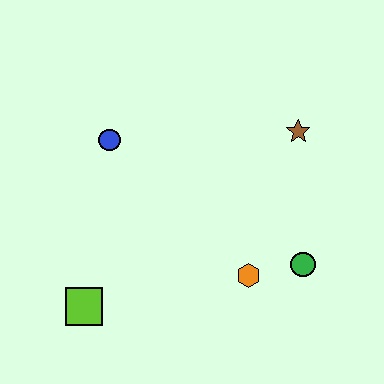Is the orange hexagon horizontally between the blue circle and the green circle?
Yes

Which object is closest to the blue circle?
The lime square is closest to the blue circle.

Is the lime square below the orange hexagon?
Yes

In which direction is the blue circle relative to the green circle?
The blue circle is to the left of the green circle.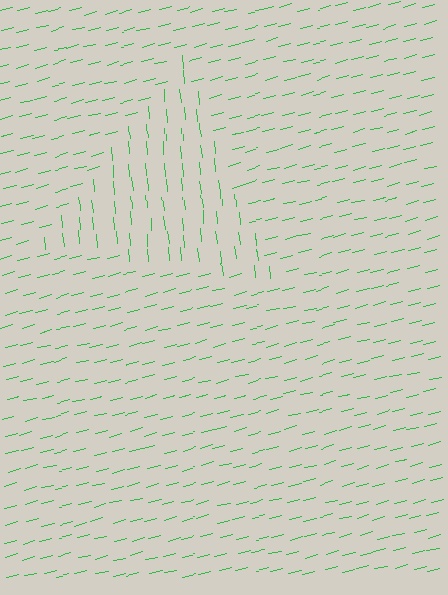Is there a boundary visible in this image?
Yes, there is a texture boundary formed by a change in line orientation.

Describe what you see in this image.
The image is filled with small green line segments. A triangle region in the image has lines oriented differently from the surrounding lines, creating a visible texture boundary.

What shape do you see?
I see a triangle.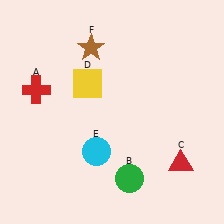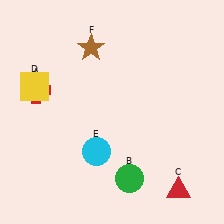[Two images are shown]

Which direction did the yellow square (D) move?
The yellow square (D) moved left.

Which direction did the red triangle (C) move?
The red triangle (C) moved down.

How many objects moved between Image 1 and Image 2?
2 objects moved between the two images.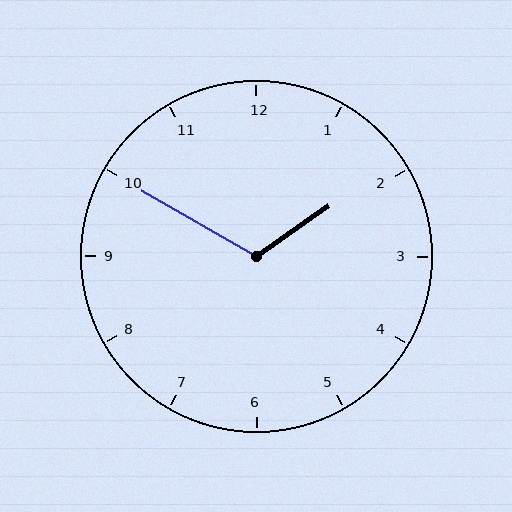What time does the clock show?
1:50.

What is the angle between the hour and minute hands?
Approximately 115 degrees.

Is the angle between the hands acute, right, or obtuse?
It is obtuse.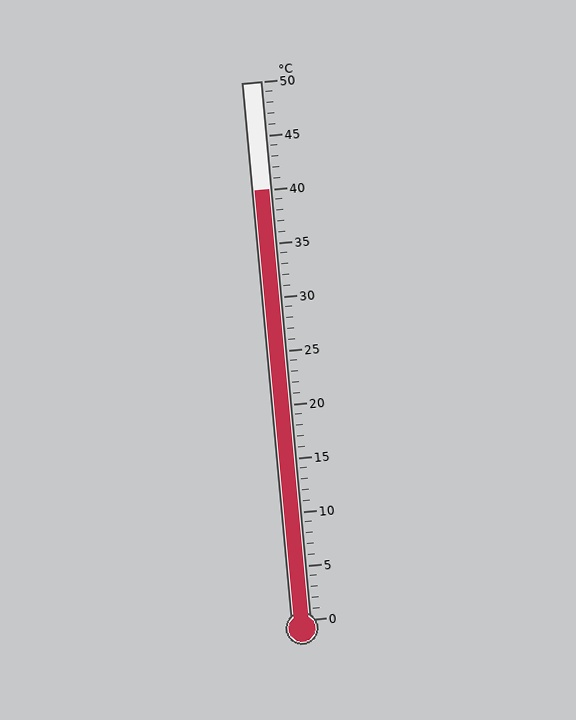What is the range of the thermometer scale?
The thermometer scale ranges from 0°C to 50°C.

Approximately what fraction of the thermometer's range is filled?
The thermometer is filled to approximately 80% of its range.